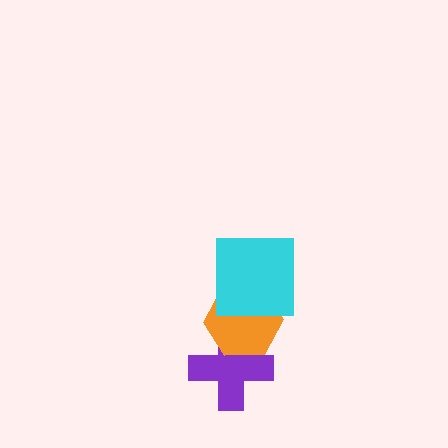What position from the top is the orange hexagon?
The orange hexagon is 2nd from the top.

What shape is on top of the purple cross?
The orange hexagon is on top of the purple cross.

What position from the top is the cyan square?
The cyan square is 1st from the top.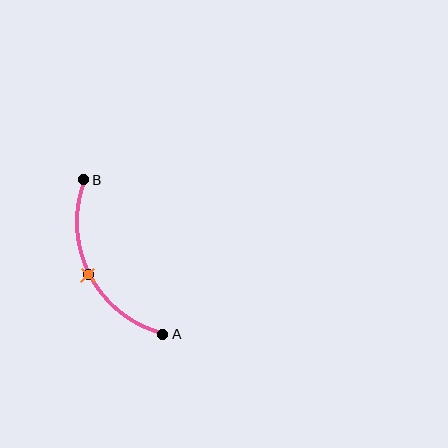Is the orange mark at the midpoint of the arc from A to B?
Yes. The orange mark lies on the arc at equal arc-length from both A and B — it is the arc midpoint.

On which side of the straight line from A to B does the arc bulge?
The arc bulges to the left of the straight line connecting A and B.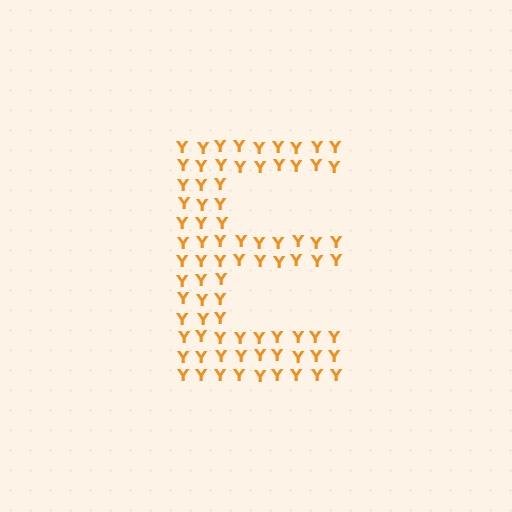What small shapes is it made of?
It is made of small letter Y's.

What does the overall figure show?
The overall figure shows the letter E.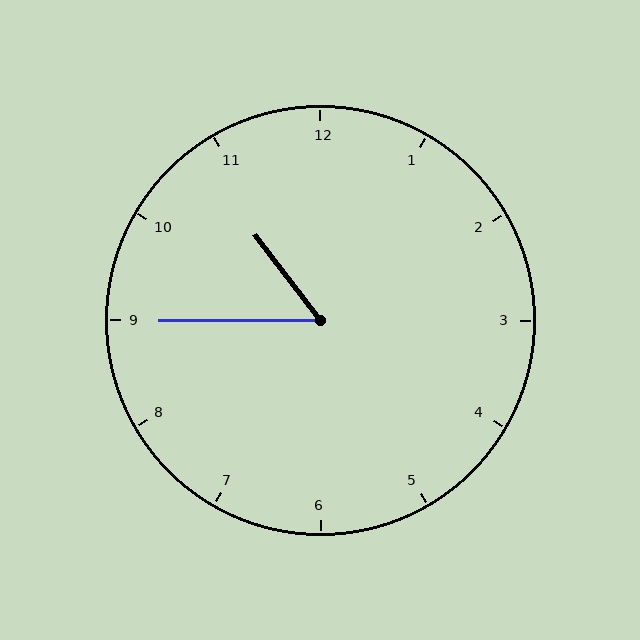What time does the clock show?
10:45.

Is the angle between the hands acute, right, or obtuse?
It is acute.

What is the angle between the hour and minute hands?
Approximately 52 degrees.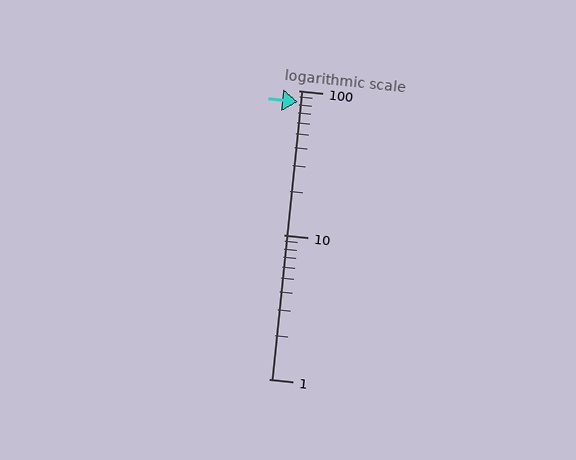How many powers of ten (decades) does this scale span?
The scale spans 2 decades, from 1 to 100.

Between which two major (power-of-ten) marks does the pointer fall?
The pointer is between 10 and 100.